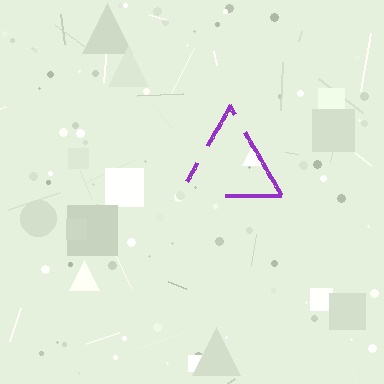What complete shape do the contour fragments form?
The contour fragments form a triangle.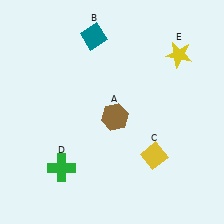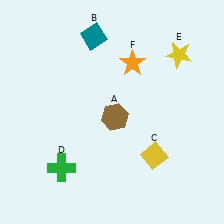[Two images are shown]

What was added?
An orange star (F) was added in Image 2.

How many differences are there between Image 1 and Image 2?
There is 1 difference between the two images.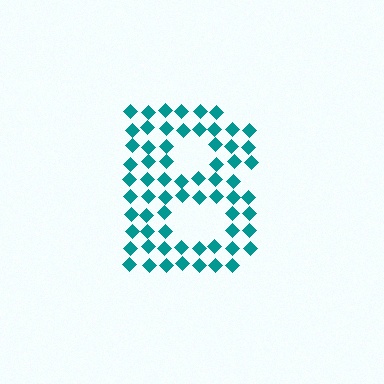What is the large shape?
The large shape is the letter B.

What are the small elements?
The small elements are diamonds.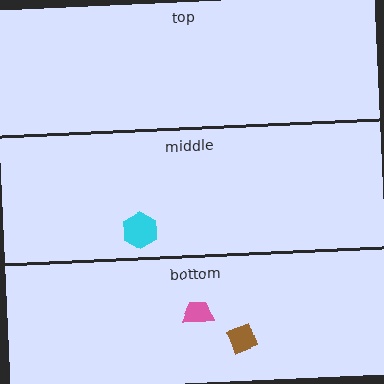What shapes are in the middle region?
The cyan hexagon.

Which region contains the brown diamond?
The bottom region.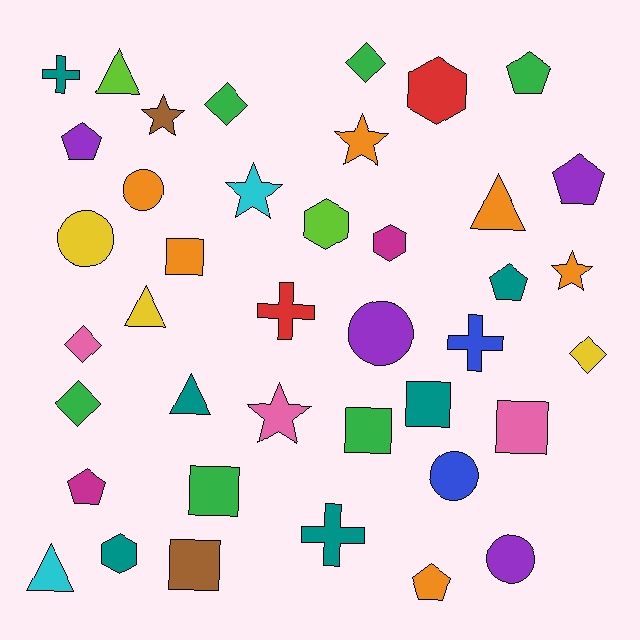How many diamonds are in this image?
There are 5 diamonds.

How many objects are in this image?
There are 40 objects.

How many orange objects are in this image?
There are 6 orange objects.